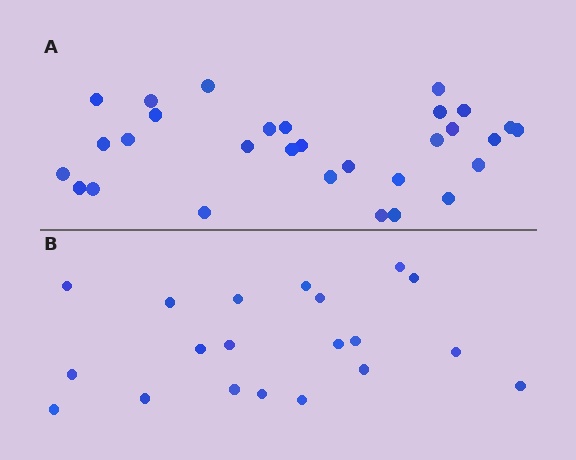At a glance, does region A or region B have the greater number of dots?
Region A (the top region) has more dots.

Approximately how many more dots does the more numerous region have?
Region A has roughly 10 or so more dots than region B.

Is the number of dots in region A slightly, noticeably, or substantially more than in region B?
Region A has substantially more. The ratio is roughly 1.5 to 1.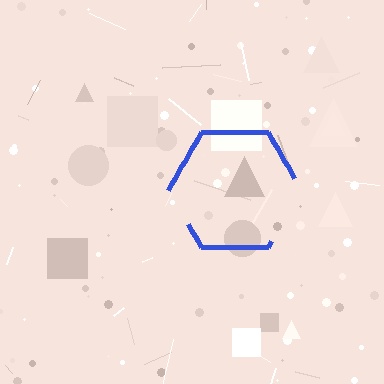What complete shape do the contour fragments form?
The contour fragments form a hexagon.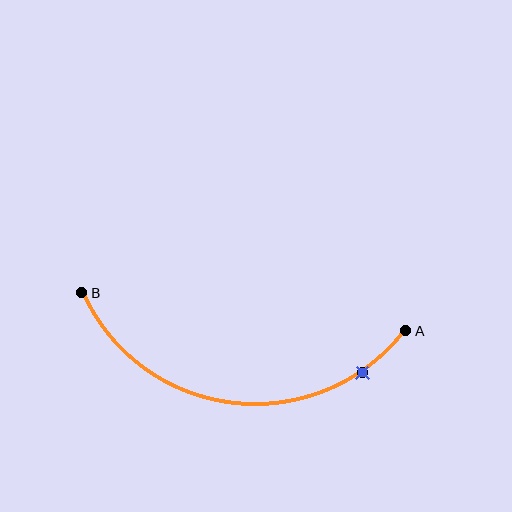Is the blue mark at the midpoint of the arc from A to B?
No. The blue mark lies on the arc but is closer to endpoint A. The arc midpoint would be at the point on the curve equidistant along the arc from both A and B.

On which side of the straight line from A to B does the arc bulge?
The arc bulges below the straight line connecting A and B.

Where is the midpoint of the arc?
The arc midpoint is the point on the curve farthest from the straight line joining A and B. It sits below that line.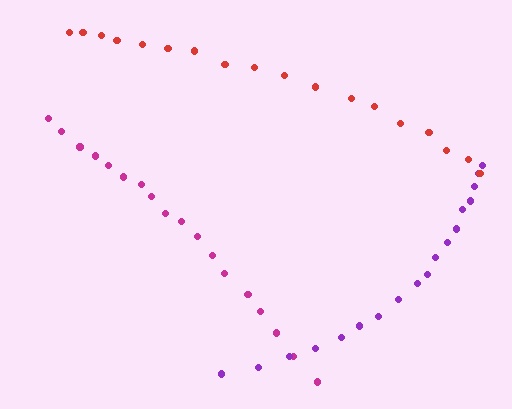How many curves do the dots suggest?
There are 3 distinct paths.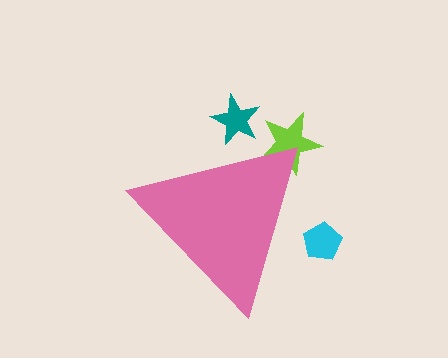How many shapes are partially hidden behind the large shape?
3 shapes are partially hidden.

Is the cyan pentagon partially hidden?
Yes, the cyan pentagon is partially hidden behind the pink triangle.